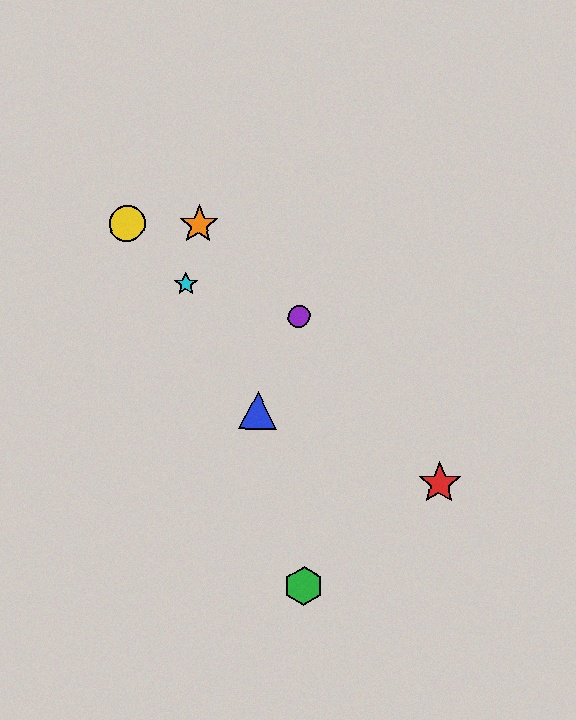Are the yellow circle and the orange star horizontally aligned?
Yes, both are at y≈223.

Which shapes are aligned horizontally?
The yellow circle, the orange star are aligned horizontally.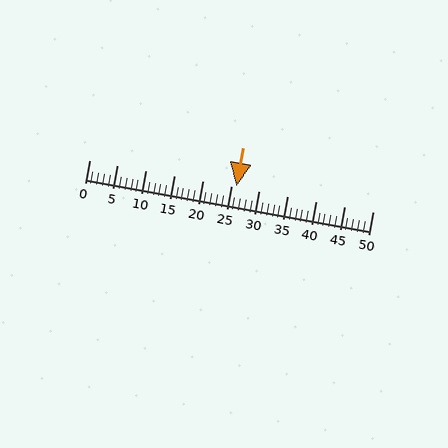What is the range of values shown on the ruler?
The ruler shows values from 0 to 50.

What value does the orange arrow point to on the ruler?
The orange arrow points to approximately 26.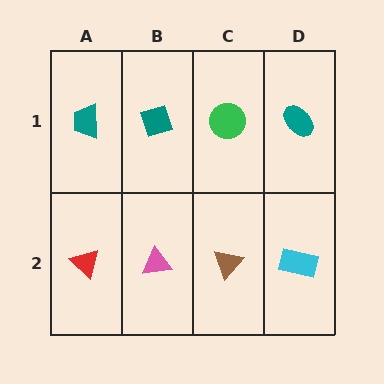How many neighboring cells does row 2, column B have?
3.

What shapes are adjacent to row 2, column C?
A green circle (row 1, column C), a pink triangle (row 2, column B), a cyan rectangle (row 2, column D).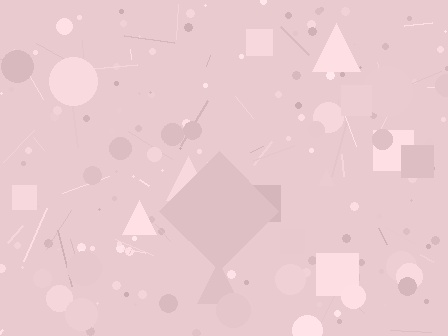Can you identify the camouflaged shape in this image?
The camouflaged shape is a diamond.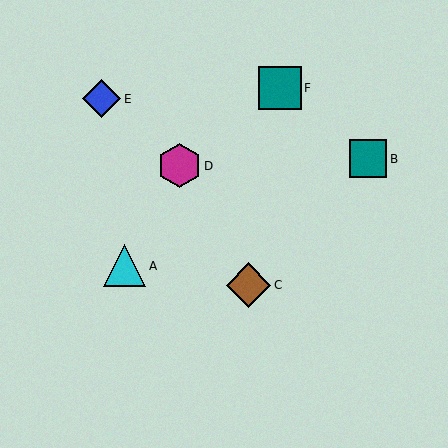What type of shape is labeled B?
Shape B is a teal square.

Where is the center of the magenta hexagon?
The center of the magenta hexagon is at (180, 166).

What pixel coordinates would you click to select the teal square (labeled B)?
Click at (368, 159) to select the teal square B.